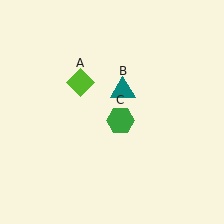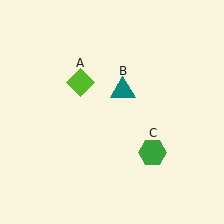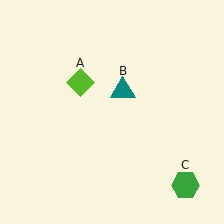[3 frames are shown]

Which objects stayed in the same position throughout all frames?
Lime diamond (object A) and teal triangle (object B) remained stationary.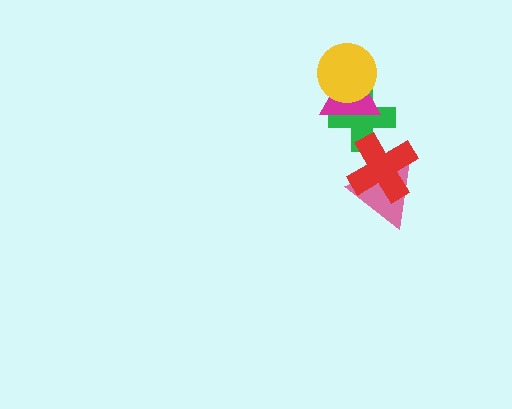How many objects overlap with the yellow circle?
2 objects overlap with the yellow circle.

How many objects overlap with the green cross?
3 objects overlap with the green cross.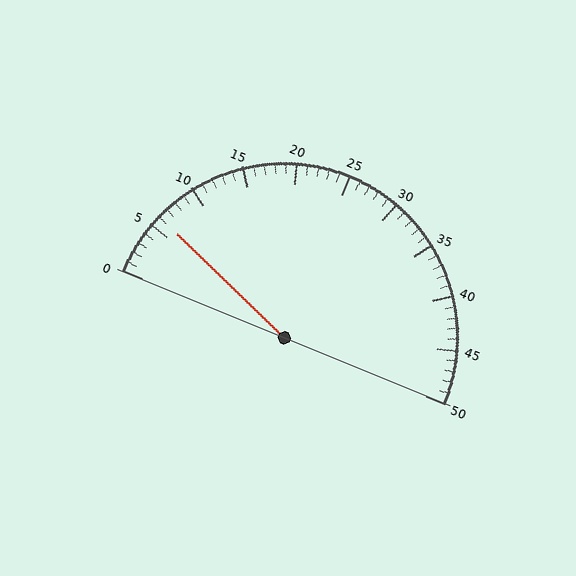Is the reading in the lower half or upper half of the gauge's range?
The reading is in the lower half of the range (0 to 50).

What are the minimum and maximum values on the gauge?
The gauge ranges from 0 to 50.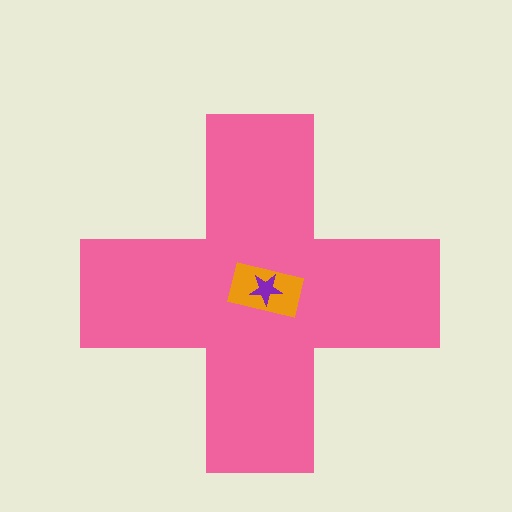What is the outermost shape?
The pink cross.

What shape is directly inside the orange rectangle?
The purple star.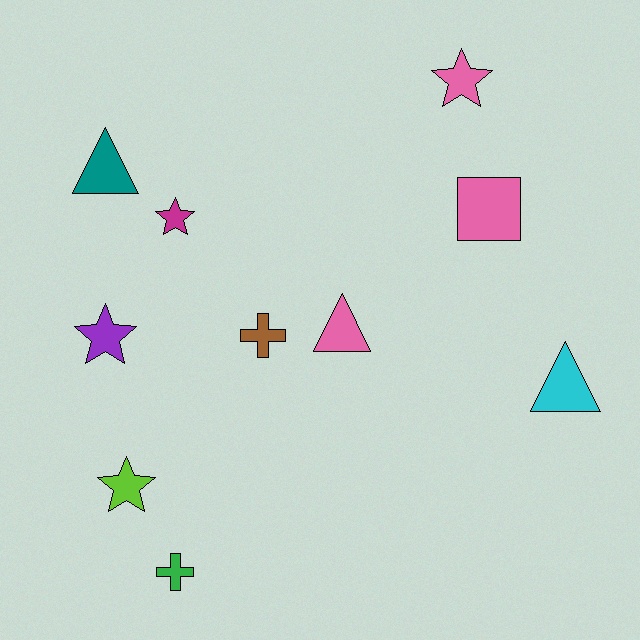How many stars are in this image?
There are 4 stars.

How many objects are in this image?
There are 10 objects.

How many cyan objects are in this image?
There is 1 cyan object.